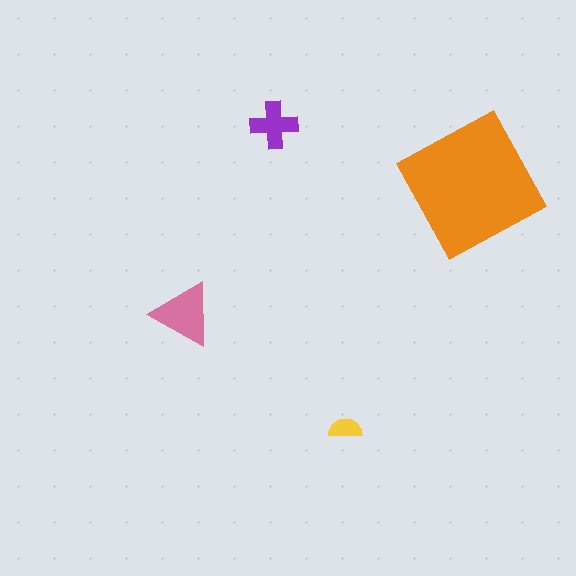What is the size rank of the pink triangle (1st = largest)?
2nd.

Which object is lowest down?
The yellow semicircle is bottommost.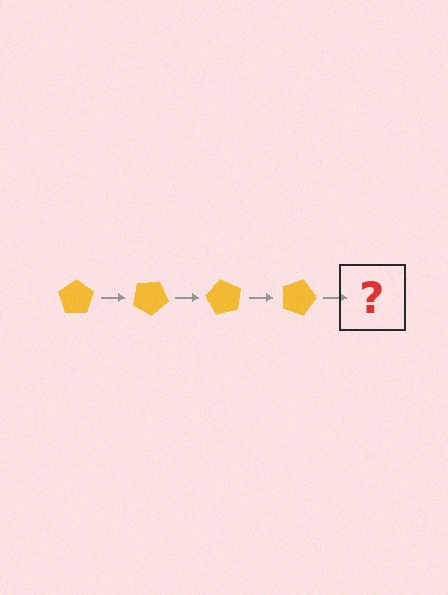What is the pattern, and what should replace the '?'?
The pattern is that the pentagon rotates 30 degrees each step. The '?' should be a yellow pentagon rotated 120 degrees.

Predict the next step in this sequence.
The next step is a yellow pentagon rotated 120 degrees.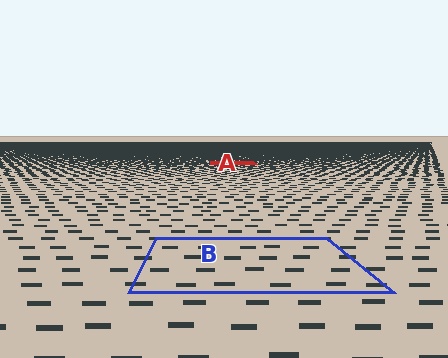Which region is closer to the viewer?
Region B is closer. The texture elements there are larger and more spread out.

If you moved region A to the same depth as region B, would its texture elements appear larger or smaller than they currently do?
They would appear larger. At a closer depth, the same texture elements are projected at a bigger on-screen size.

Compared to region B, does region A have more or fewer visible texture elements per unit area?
Region A has more texture elements per unit area — they are packed more densely because it is farther away.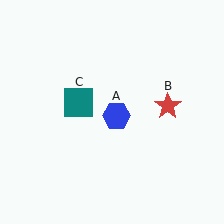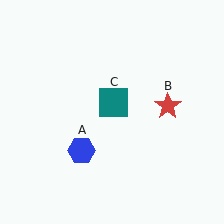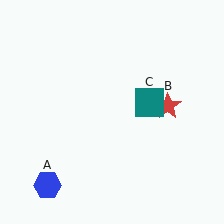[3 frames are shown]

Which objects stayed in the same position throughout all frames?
Red star (object B) remained stationary.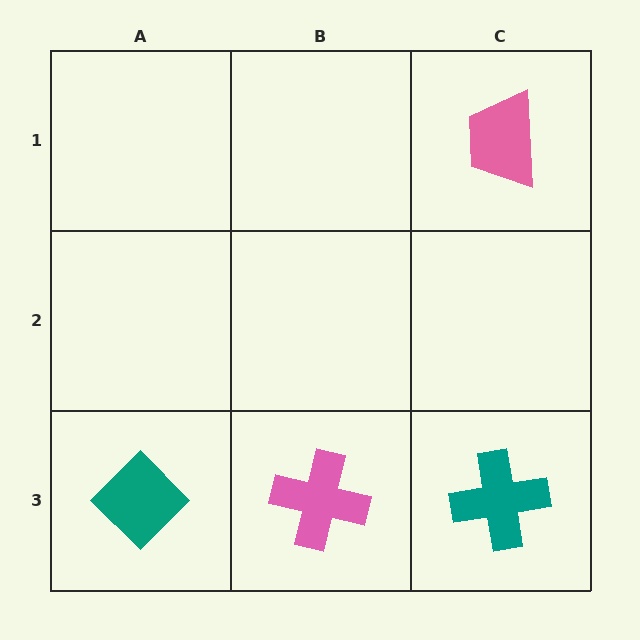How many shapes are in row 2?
0 shapes.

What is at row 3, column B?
A pink cross.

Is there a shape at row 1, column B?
No, that cell is empty.